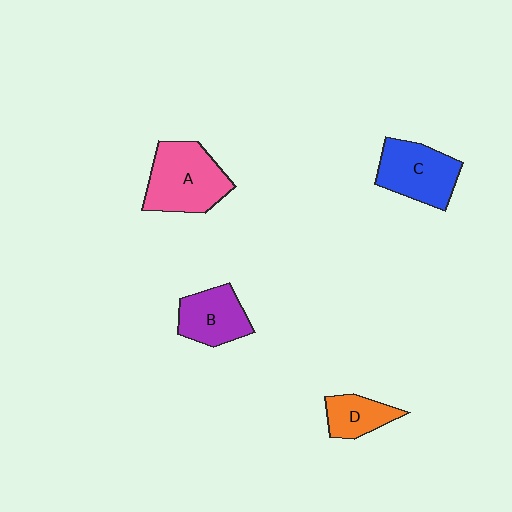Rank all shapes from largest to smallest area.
From largest to smallest: A (pink), C (blue), B (purple), D (orange).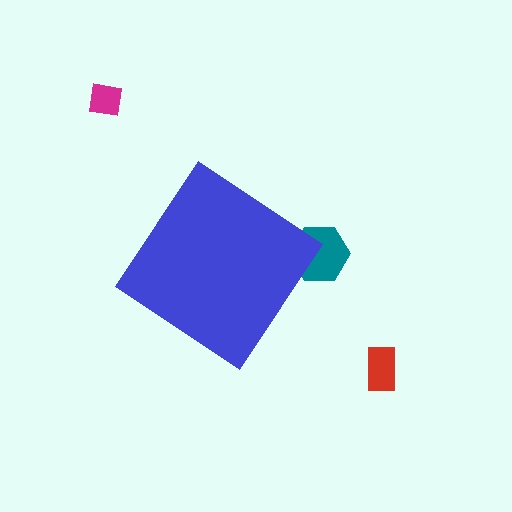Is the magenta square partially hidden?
No, the magenta square is fully visible.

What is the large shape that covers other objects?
A blue diamond.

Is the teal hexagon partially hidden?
Yes, the teal hexagon is partially hidden behind the blue diamond.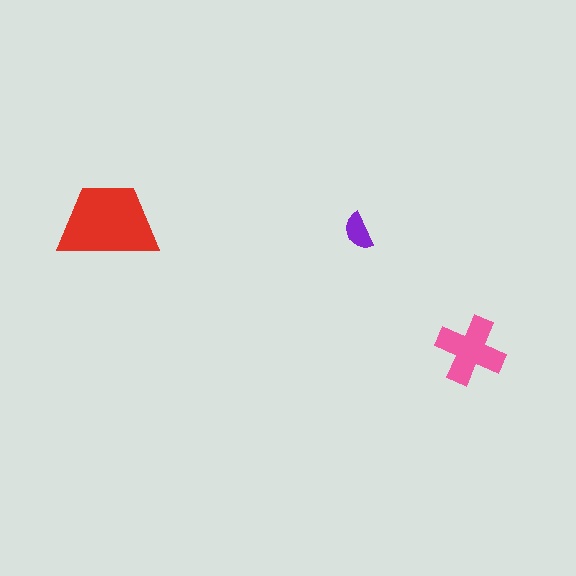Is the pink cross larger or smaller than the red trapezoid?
Smaller.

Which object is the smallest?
The purple semicircle.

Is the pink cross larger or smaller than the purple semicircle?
Larger.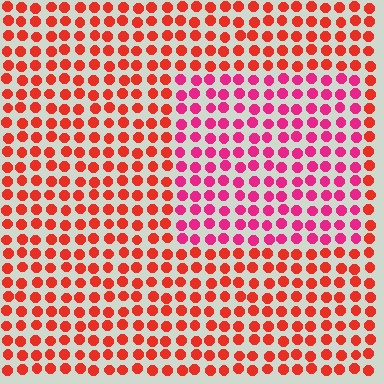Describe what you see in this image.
The image is filled with small red elements in a uniform arrangement. A rectangle-shaped region is visible where the elements are tinted to a slightly different hue, forming a subtle color boundary.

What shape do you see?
I see a rectangle.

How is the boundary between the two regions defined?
The boundary is defined purely by a slight shift in hue (about 35 degrees). Spacing, size, and orientation are identical on both sides.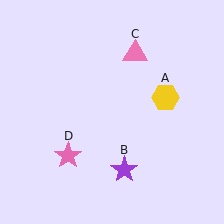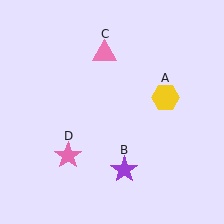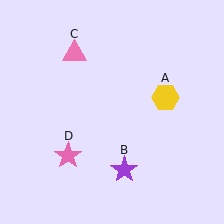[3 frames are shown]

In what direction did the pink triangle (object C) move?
The pink triangle (object C) moved left.